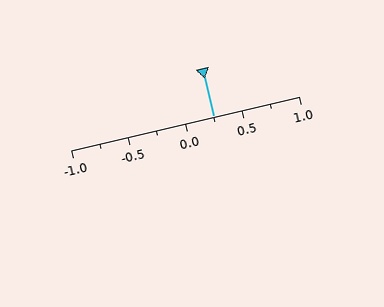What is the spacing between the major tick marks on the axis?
The major ticks are spaced 0.5 apart.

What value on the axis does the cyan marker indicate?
The marker indicates approximately 0.25.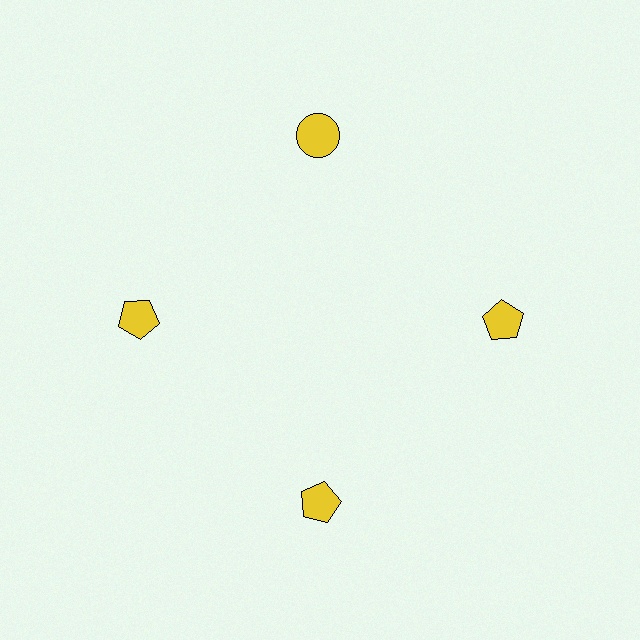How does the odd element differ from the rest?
It has a different shape: circle instead of pentagon.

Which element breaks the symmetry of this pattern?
The yellow circle at roughly the 12 o'clock position breaks the symmetry. All other shapes are yellow pentagons.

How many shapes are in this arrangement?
There are 4 shapes arranged in a ring pattern.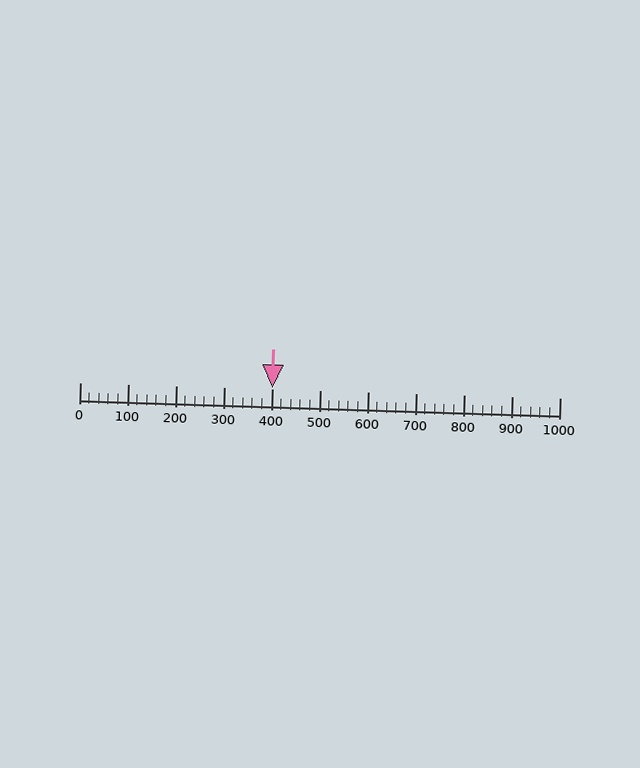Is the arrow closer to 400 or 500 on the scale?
The arrow is closer to 400.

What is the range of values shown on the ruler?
The ruler shows values from 0 to 1000.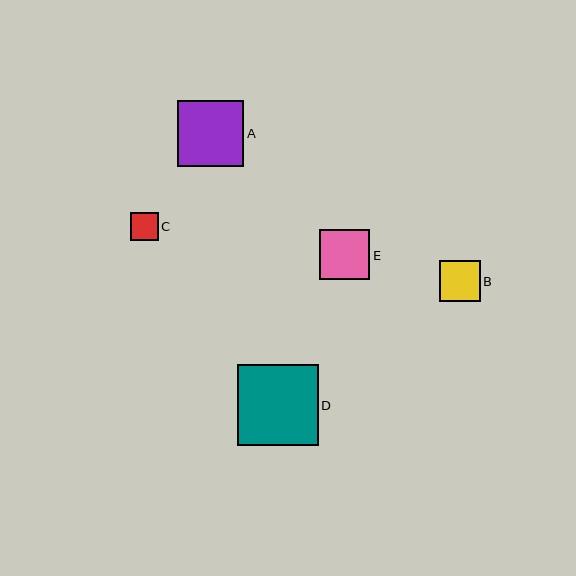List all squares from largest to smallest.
From largest to smallest: D, A, E, B, C.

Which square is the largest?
Square D is the largest with a size of approximately 81 pixels.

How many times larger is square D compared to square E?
Square D is approximately 1.6 times the size of square E.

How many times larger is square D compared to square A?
Square D is approximately 1.2 times the size of square A.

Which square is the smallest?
Square C is the smallest with a size of approximately 28 pixels.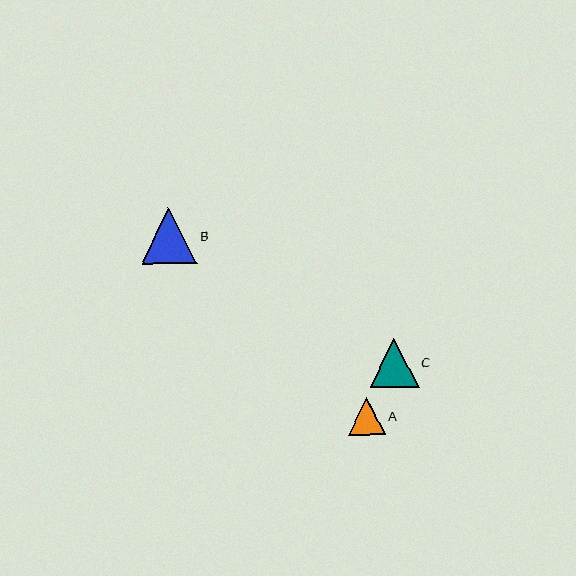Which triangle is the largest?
Triangle B is the largest with a size of approximately 56 pixels.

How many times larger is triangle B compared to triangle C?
Triangle B is approximately 1.1 times the size of triangle C.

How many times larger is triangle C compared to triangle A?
Triangle C is approximately 1.3 times the size of triangle A.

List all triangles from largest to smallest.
From largest to smallest: B, C, A.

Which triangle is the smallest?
Triangle A is the smallest with a size of approximately 37 pixels.